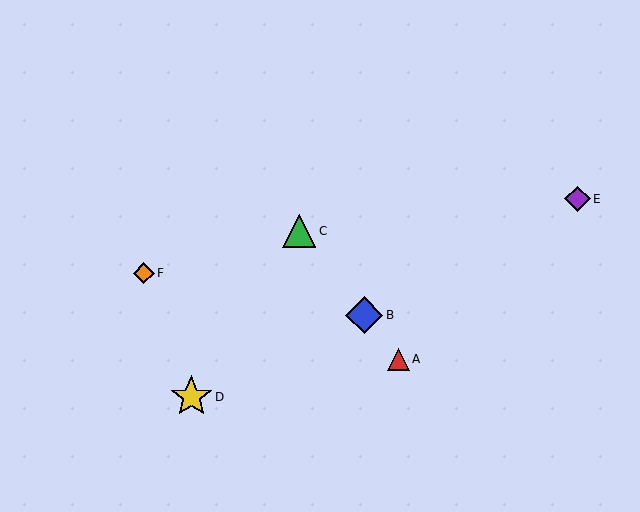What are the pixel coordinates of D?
Object D is at (191, 397).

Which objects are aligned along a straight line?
Objects A, B, C are aligned along a straight line.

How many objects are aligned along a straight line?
3 objects (A, B, C) are aligned along a straight line.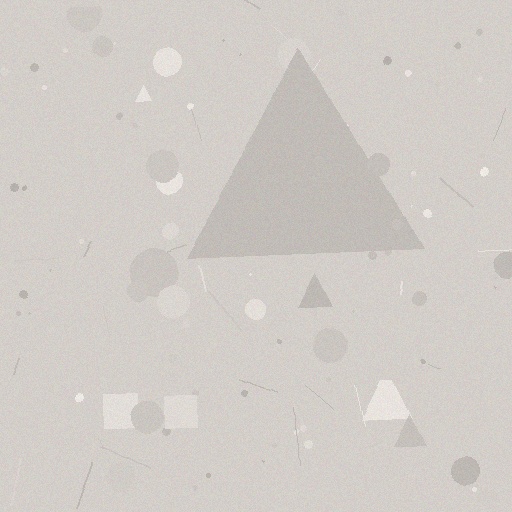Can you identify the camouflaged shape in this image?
The camouflaged shape is a triangle.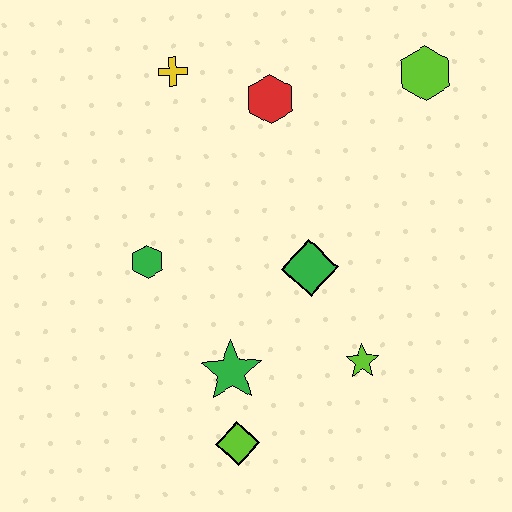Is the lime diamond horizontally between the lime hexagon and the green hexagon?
Yes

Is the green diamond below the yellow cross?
Yes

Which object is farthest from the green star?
The lime hexagon is farthest from the green star.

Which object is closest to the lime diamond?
The green star is closest to the lime diamond.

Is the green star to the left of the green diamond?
Yes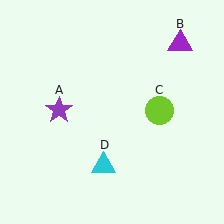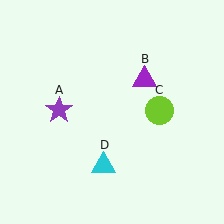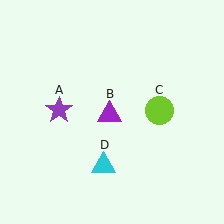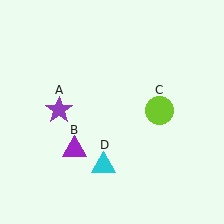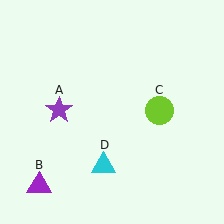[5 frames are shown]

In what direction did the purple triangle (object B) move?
The purple triangle (object B) moved down and to the left.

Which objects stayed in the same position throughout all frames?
Purple star (object A) and lime circle (object C) and cyan triangle (object D) remained stationary.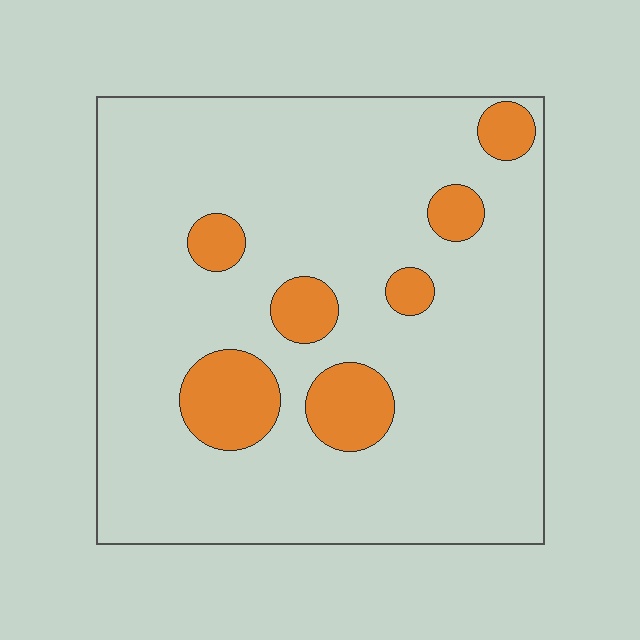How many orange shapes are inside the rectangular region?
7.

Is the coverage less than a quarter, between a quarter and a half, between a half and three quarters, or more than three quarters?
Less than a quarter.